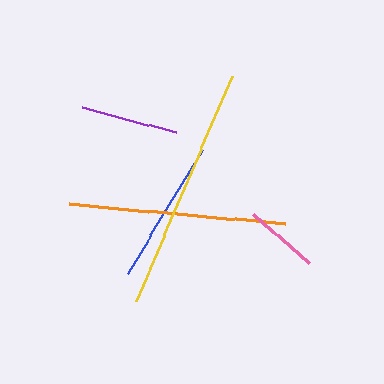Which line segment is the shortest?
The pink line is the shortest at approximately 73 pixels.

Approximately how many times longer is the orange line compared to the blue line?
The orange line is approximately 1.5 times the length of the blue line.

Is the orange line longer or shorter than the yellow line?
The yellow line is longer than the orange line.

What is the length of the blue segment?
The blue segment is approximately 145 pixels long.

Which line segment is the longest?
The yellow line is the longest at approximately 244 pixels.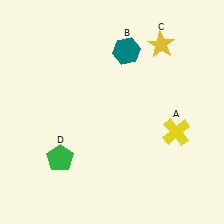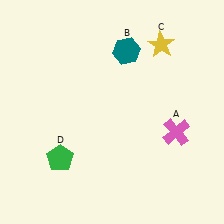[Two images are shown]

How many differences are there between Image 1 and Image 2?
There is 1 difference between the two images.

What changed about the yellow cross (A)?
In Image 1, A is yellow. In Image 2, it changed to pink.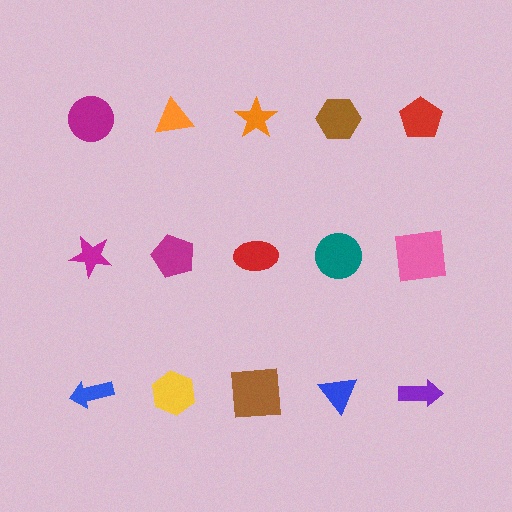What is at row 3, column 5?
A purple arrow.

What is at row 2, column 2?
A magenta pentagon.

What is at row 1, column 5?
A red pentagon.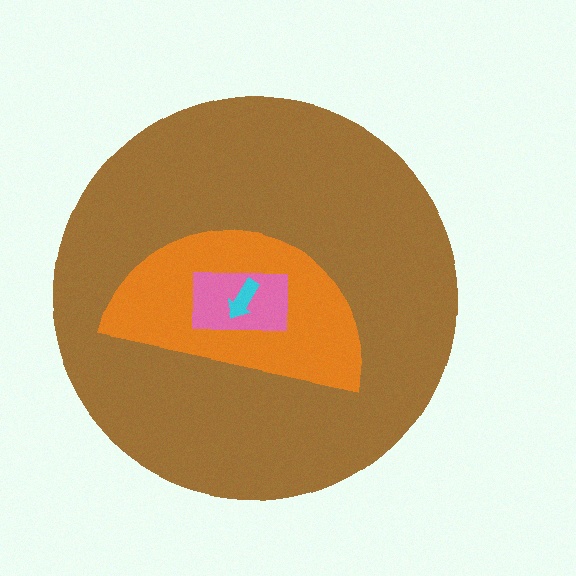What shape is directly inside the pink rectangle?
The cyan arrow.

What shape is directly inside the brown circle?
The orange semicircle.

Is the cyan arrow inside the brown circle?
Yes.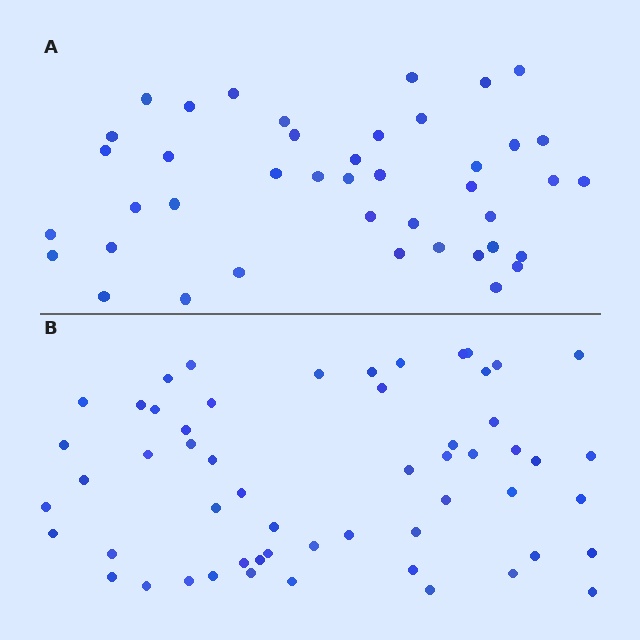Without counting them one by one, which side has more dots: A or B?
Region B (the bottom region) has more dots.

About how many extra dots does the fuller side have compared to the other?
Region B has approximately 15 more dots than region A.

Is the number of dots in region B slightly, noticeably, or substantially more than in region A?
Region B has noticeably more, but not dramatically so. The ratio is roughly 1.3 to 1.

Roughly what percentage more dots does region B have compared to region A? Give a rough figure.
About 35% more.